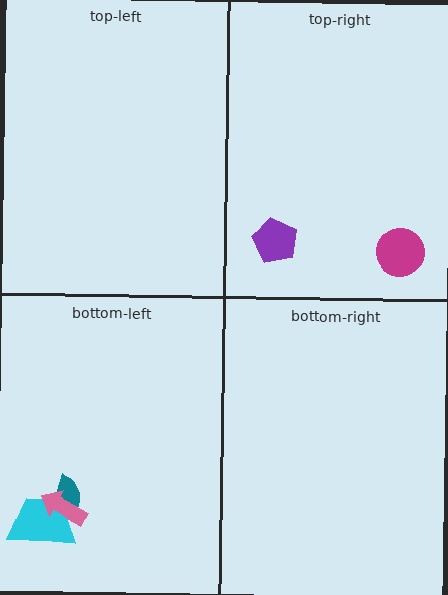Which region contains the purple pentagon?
The top-right region.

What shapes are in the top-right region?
The purple pentagon, the magenta circle.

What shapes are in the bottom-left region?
The teal semicircle, the cyan trapezoid, the pink arrow.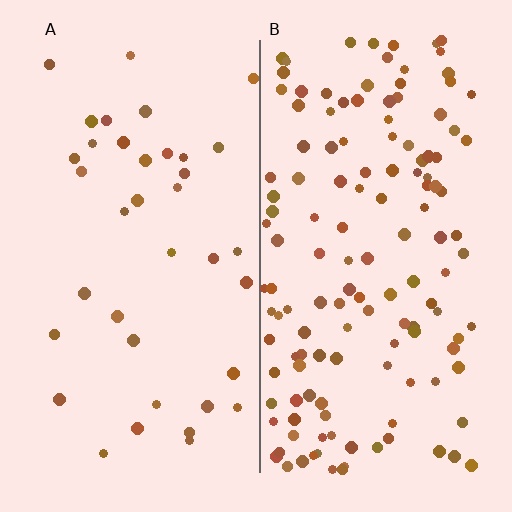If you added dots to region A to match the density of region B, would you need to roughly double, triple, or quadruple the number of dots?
Approximately quadruple.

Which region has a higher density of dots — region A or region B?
B (the right).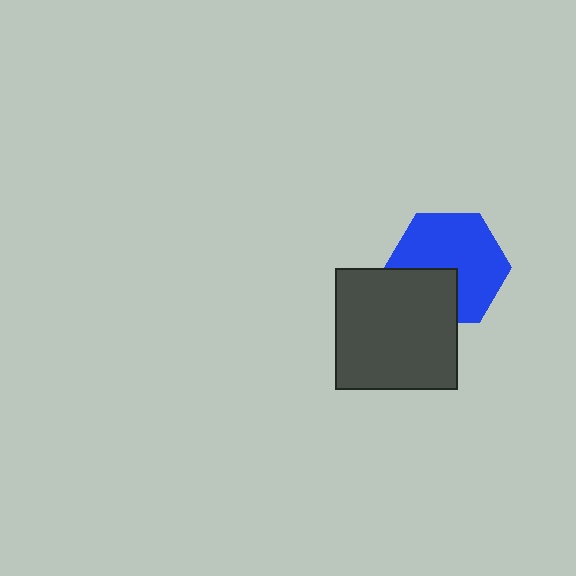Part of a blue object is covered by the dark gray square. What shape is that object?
It is a hexagon.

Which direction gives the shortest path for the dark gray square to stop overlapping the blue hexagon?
Moving down gives the shortest separation.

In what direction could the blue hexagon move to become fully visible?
The blue hexagon could move up. That would shift it out from behind the dark gray square entirely.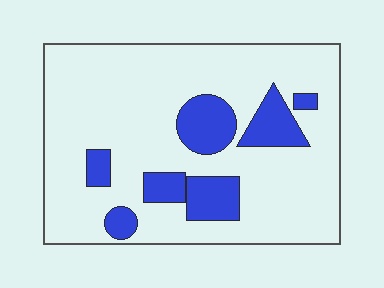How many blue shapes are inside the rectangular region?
7.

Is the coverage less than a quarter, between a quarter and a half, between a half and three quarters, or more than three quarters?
Less than a quarter.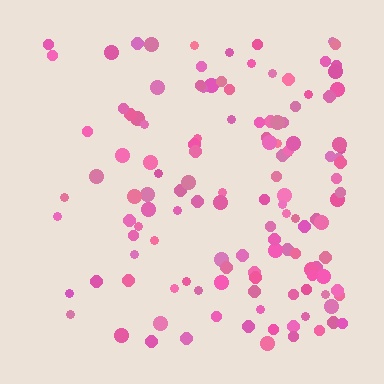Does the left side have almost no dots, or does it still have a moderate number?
Still a moderate number, just noticeably fewer than the right.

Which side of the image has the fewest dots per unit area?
The left.